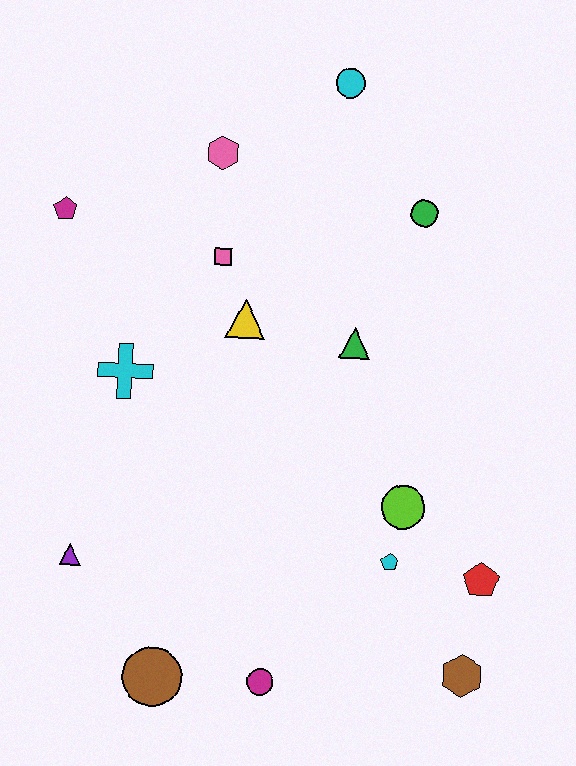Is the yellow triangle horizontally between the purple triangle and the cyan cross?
No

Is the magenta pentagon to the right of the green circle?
No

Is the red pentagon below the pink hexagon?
Yes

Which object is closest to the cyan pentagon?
The lime circle is closest to the cyan pentagon.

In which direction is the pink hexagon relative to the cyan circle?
The pink hexagon is to the left of the cyan circle.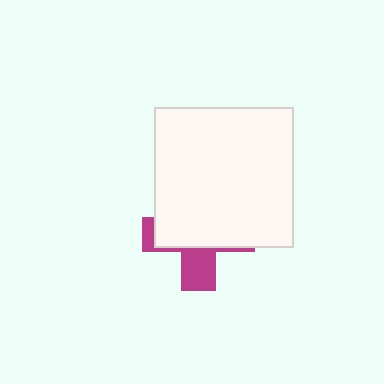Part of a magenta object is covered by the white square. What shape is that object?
It is a cross.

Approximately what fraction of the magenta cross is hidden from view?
Roughly 67% of the magenta cross is hidden behind the white square.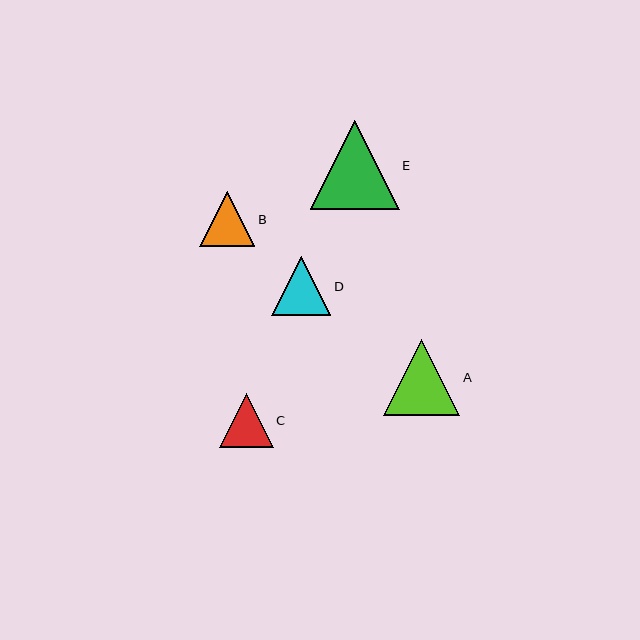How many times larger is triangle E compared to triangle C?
Triangle E is approximately 1.7 times the size of triangle C.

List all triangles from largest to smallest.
From largest to smallest: E, A, D, B, C.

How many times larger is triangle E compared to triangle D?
Triangle E is approximately 1.5 times the size of triangle D.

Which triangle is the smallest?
Triangle C is the smallest with a size of approximately 53 pixels.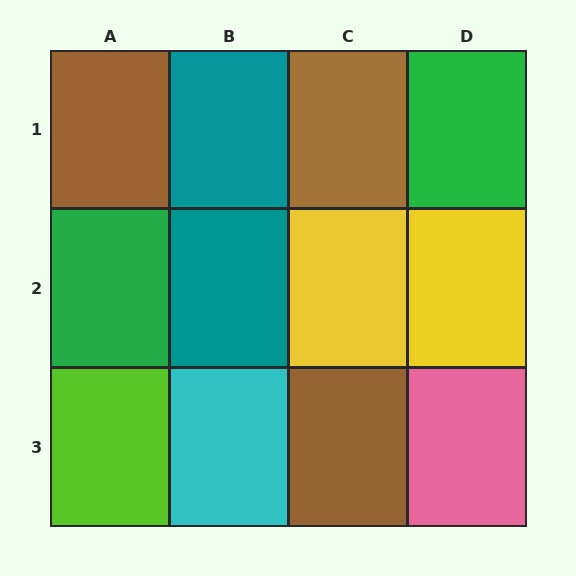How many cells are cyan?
1 cell is cyan.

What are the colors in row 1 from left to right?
Brown, teal, brown, green.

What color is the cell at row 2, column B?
Teal.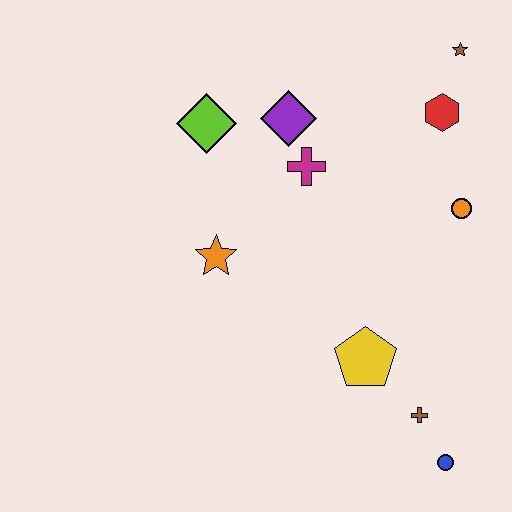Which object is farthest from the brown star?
The blue circle is farthest from the brown star.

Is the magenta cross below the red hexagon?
Yes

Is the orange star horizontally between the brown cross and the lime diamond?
Yes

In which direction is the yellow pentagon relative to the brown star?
The yellow pentagon is below the brown star.